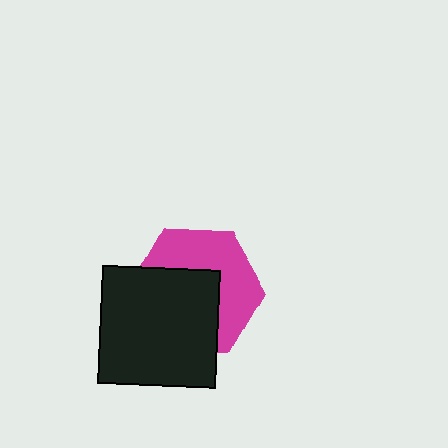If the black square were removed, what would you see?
You would see the complete magenta hexagon.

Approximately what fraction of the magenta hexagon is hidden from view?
Roughly 52% of the magenta hexagon is hidden behind the black square.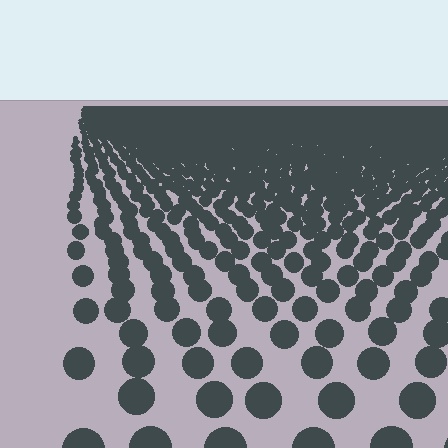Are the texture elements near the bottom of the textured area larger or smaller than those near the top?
Larger. Near the bottom, elements are closer to the viewer and appear at a bigger on-screen size.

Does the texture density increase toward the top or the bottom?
Density increases toward the top.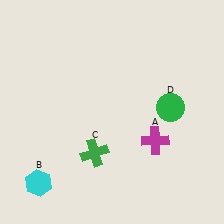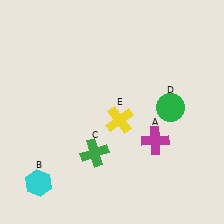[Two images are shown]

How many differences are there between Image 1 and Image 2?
There is 1 difference between the two images.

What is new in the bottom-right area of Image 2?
A yellow cross (E) was added in the bottom-right area of Image 2.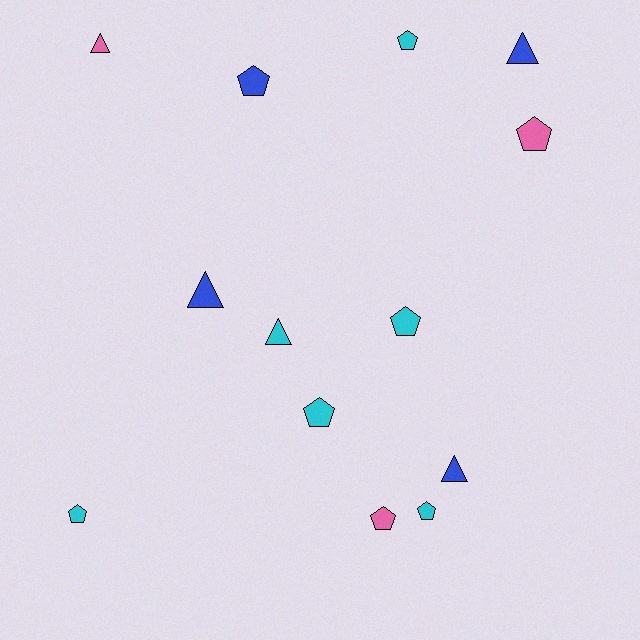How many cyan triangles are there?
There is 1 cyan triangle.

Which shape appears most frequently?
Pentagon, with 8 objects.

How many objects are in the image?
There are 13 objects.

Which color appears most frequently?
Cyan, with 6 objects.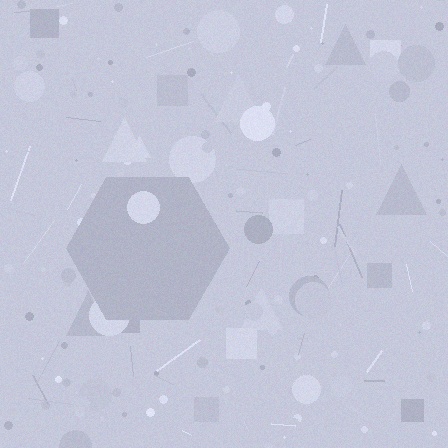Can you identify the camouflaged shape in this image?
The camouflaged shape is a hexagon.